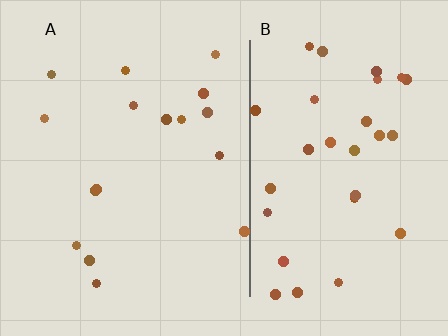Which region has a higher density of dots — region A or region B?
B (the right).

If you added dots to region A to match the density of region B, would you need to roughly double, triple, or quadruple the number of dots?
Approximately double.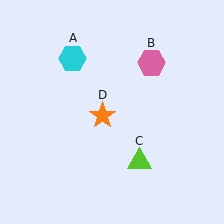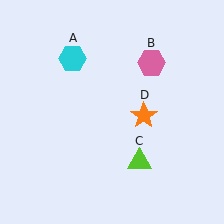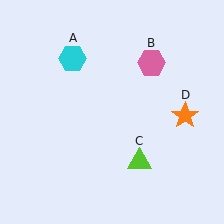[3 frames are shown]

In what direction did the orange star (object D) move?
The orange star (object D) moved right.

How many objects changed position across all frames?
1 object changed position: orange star (object D).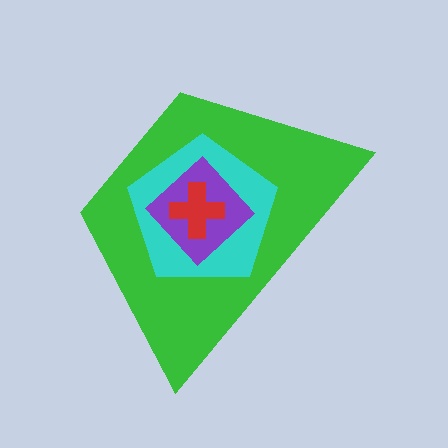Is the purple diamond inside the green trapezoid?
Yes.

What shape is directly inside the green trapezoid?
The cyan pentagon.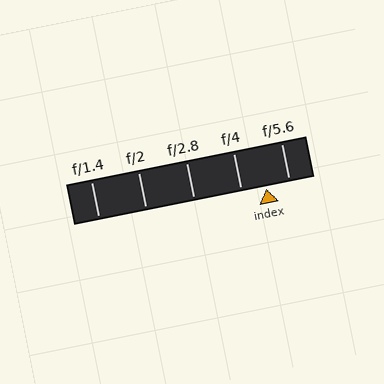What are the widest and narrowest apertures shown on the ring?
The widest aperture shown is f/1.4 and the narrowest is f/5.6.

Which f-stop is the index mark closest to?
The index mark is closest to f/5.6.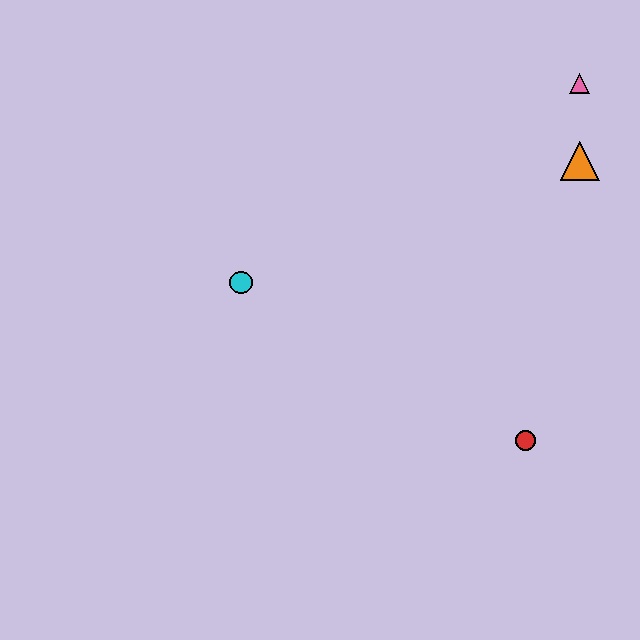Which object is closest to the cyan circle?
The red circle is closest to the cyan circle.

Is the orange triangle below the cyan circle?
No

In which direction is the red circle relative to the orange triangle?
The red circle is below the orange triangle.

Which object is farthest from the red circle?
The pink triangle is farthest from the red circle.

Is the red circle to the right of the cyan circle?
Yes